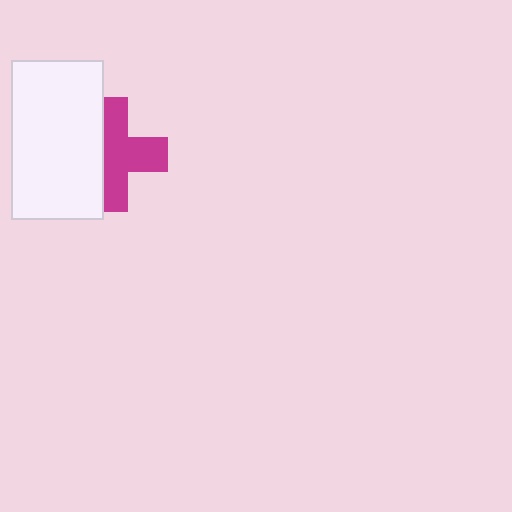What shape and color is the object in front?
The object in front is a white rectangle.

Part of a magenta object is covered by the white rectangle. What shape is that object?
It is a cross.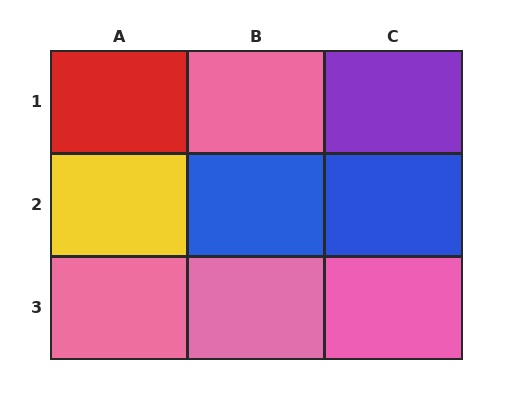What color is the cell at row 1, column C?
Purple.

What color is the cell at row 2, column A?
Yellow.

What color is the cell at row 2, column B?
Blue.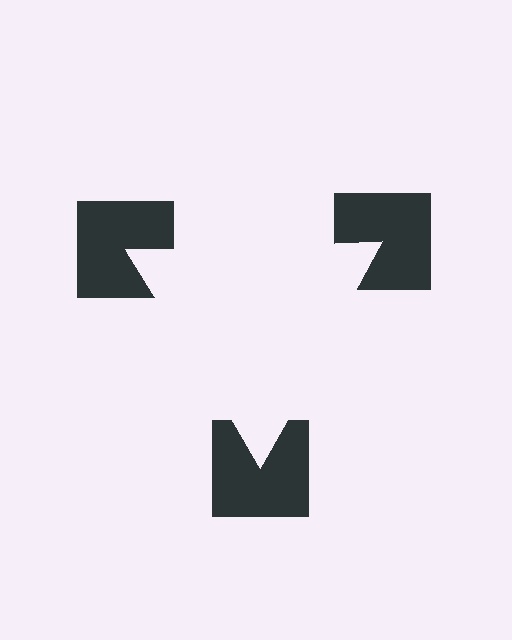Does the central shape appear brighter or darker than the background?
It typically appears slightly brighter than the background, even though no actual brightness change is drawn.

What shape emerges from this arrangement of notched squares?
An illusory triangle — its edges are inferred from the aligned wedge cuts in the notched squares, not physically drawn.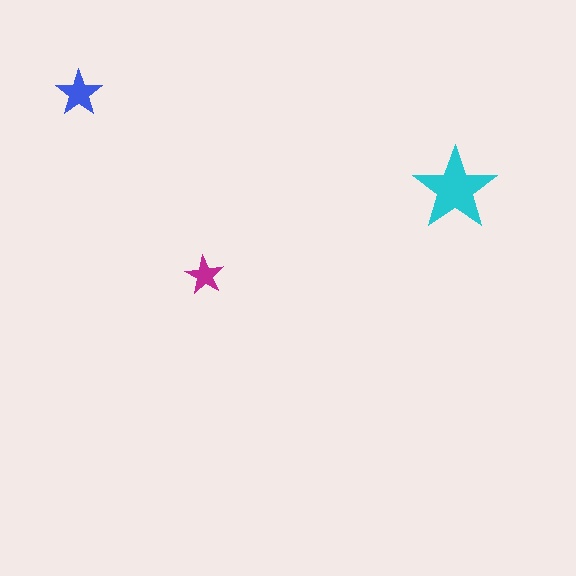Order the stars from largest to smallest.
the cyan one, the blue one, the magenta one.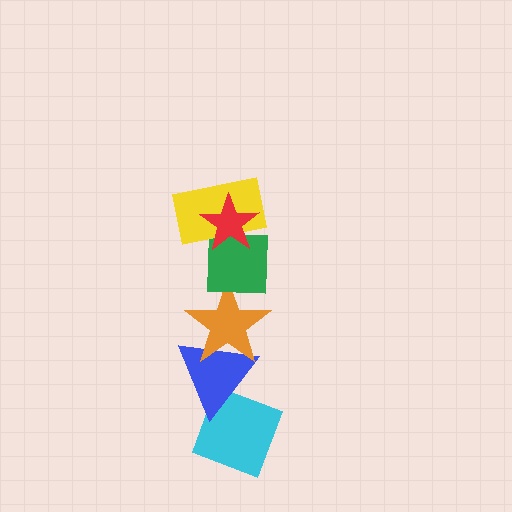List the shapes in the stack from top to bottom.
From top to bottom: the red star, the yellow rectangle, the green square, the orange star, the blue triangle, the cyan diamond.